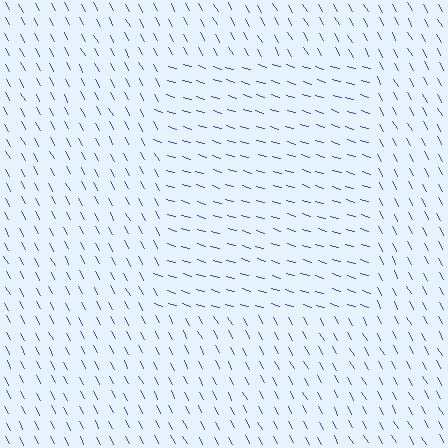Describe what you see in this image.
The image is filled with small blue line segments. A rectangle region in the image has lines oriented differently from the surrounding lines, creating a visible texture boundary.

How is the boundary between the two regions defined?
The boundary is defined purely by a change in line orientation (approximately 45 degrees difference). All lines are the same color and thickness.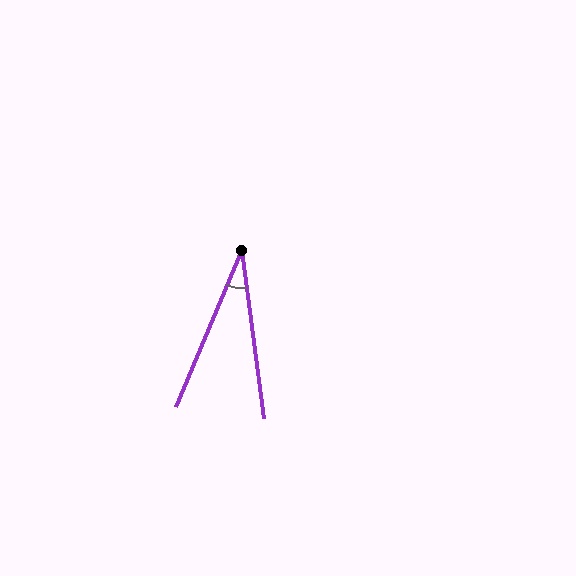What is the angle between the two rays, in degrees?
Approximately 30 degrees.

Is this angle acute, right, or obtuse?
It is acute.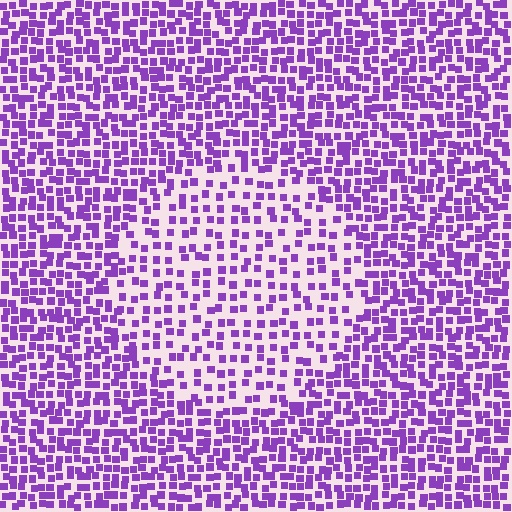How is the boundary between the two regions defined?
The boundary is defined by a change in element density (approximately 1.9x ratio). All elements are the same color, size, and shape.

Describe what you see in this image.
The image contains small purple elements arranged at two different densities. A circle-shaped region is visible where the elements are less densely packed than the surrounding area.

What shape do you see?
I see a circle.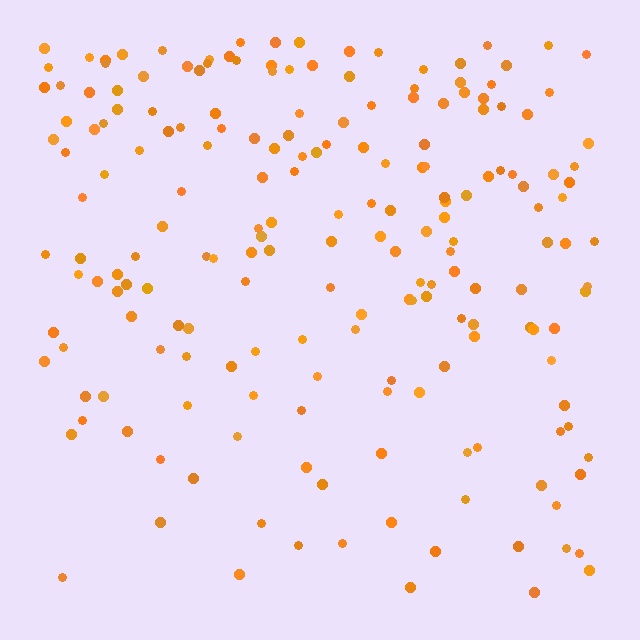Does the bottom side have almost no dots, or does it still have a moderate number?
Still a moderate number, just noticeably fewer than the top.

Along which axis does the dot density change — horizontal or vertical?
Vertical.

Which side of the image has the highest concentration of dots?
The top.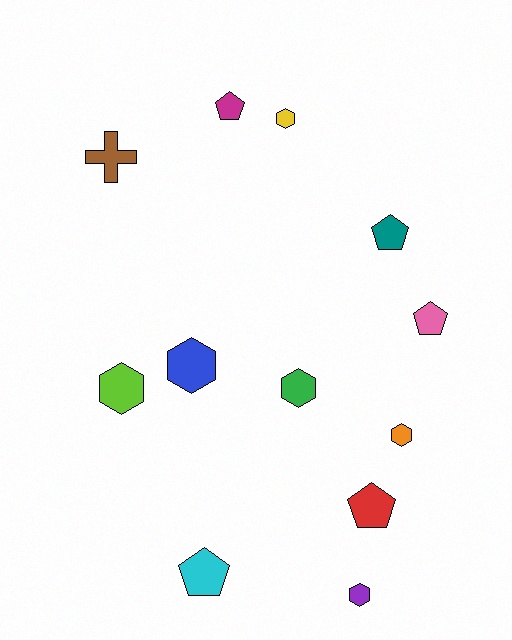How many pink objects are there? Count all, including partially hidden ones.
There is 1 pink object.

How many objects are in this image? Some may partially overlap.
There are 12 objects.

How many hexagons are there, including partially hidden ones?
There are 6 hexagons.